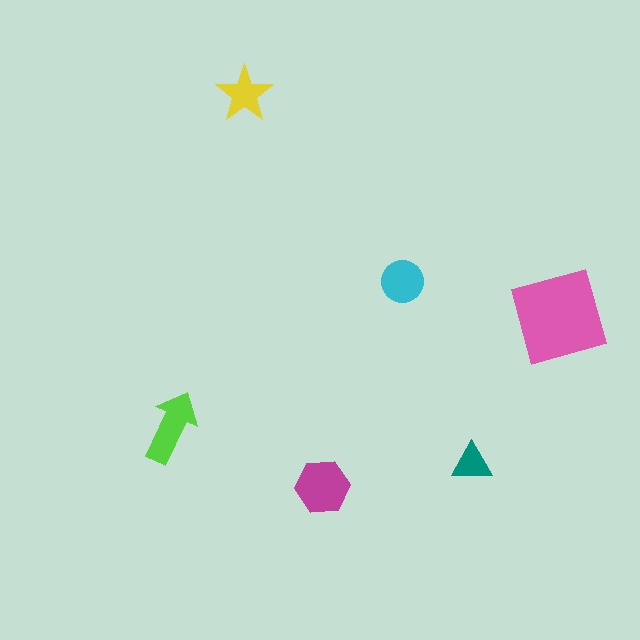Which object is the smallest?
The teal triangle.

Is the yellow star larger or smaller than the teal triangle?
Larger.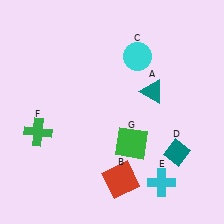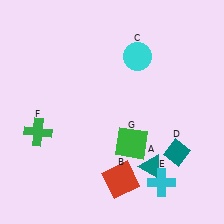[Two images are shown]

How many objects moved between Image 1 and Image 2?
1 object moved between the two images.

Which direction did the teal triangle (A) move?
The teal triangle (A) moved down.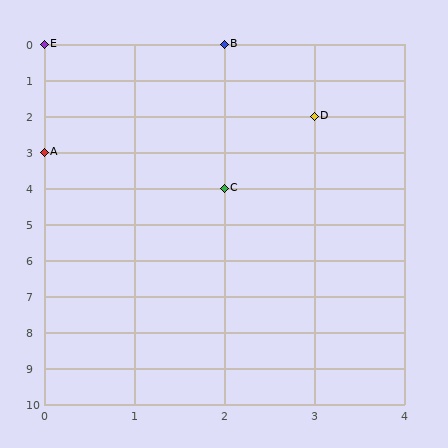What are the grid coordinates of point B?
Point B is at grid coordinates (2, 0).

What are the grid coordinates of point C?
Point C is at grid coordinates (2, 4).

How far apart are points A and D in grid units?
Points A and D are 3 columns and 1 row apart (about 3.2 grid units diagonally).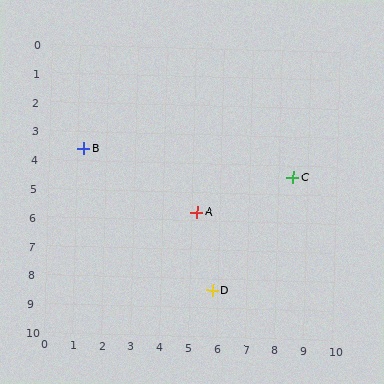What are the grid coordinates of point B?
Point B is at approximately (1.2, 3.6).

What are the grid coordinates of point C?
Point C is at approximately (8.5, 4.4).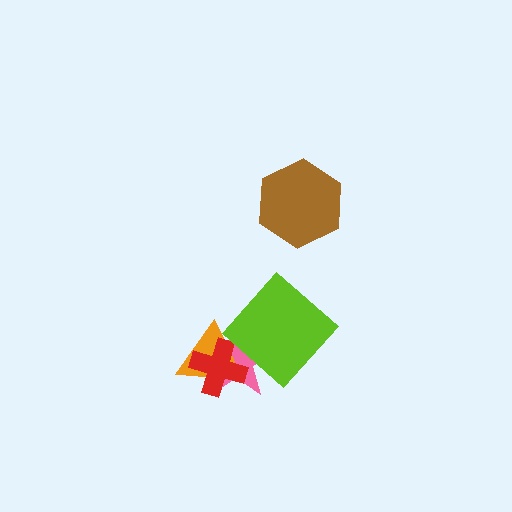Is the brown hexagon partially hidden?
No, no other shape covers it.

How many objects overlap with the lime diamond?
1 object overlaps with the lime diamond.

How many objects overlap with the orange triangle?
2 objects overlap with the orange triangle.